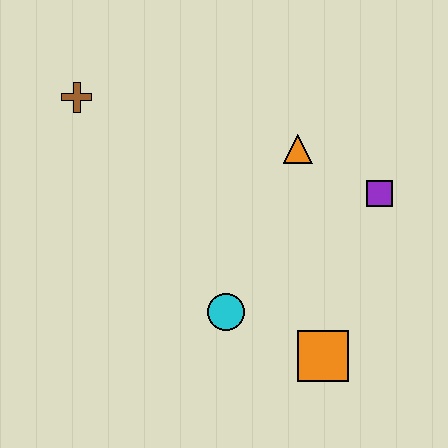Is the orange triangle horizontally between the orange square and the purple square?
No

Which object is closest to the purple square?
The orange triangle is closest to the purple square.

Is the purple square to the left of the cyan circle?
No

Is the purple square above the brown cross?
No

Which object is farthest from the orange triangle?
The brown cross is farthest from the orange triangle.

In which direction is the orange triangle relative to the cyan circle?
The orange triangle is above the cyan circle.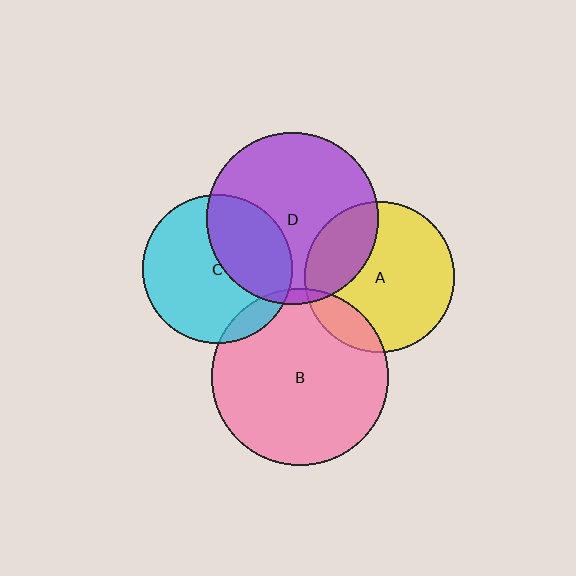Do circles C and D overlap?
Yes.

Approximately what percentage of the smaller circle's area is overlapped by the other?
Approximately 35%.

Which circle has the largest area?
Circle B (pink).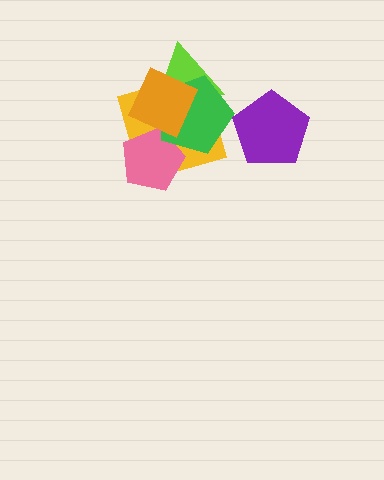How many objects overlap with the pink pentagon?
3 objects overlap with the pink pentagon.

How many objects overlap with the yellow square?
4 objects overlap with the yellow square.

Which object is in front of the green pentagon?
The orange diamond is in front of the green pentagon.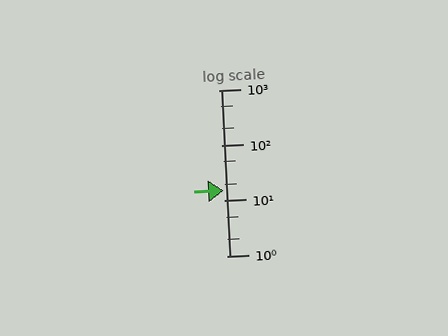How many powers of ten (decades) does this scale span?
The scale spans 3 decades, from 1 to 1000.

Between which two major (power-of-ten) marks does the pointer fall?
The pointer is between 10 and 100.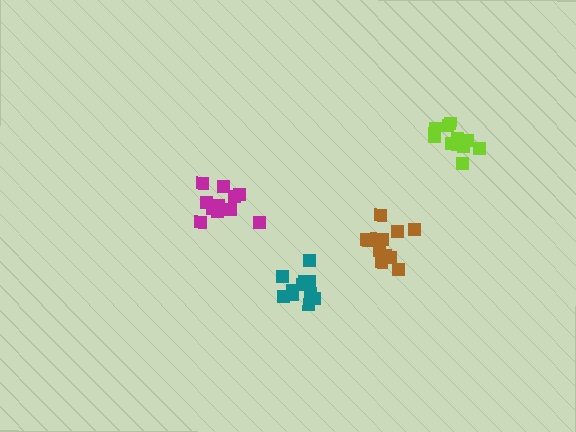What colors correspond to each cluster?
The clusters are colored: magenta, brown, teal, lime.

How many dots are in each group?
Group 1: 11 dots, Group 2: 13 dots, Group 3: 12 dots, Group 4: 11 dots (47 total).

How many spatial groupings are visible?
There are 4 spatial groupings.